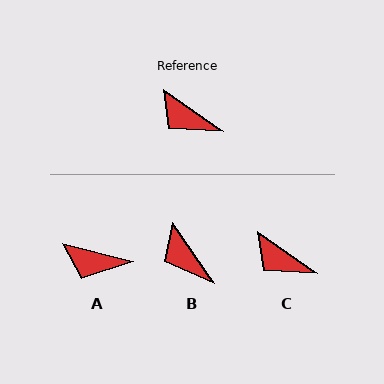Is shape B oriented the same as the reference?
No, it is off by about 20 degrees.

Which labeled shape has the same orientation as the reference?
C.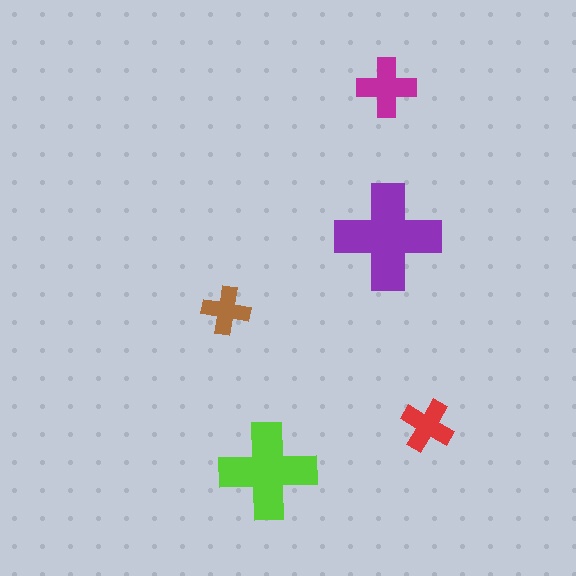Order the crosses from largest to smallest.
the purple one, the lime one, the magenta one, the red one, the brown one.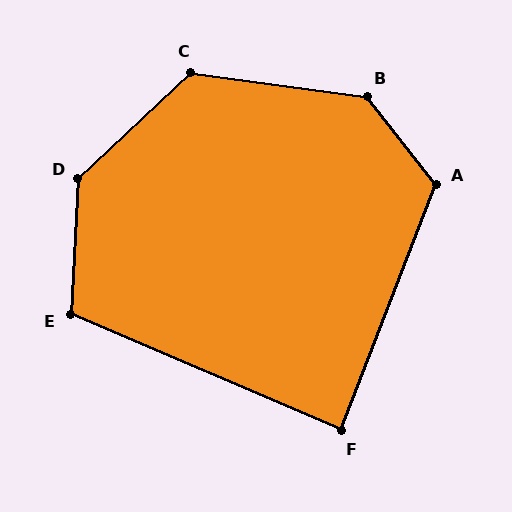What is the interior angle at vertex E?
Approximately 110 degrees (obtuse).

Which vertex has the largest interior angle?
B, at approximately 136 degrees.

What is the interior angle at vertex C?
Approximately 129 degrees (obtuse).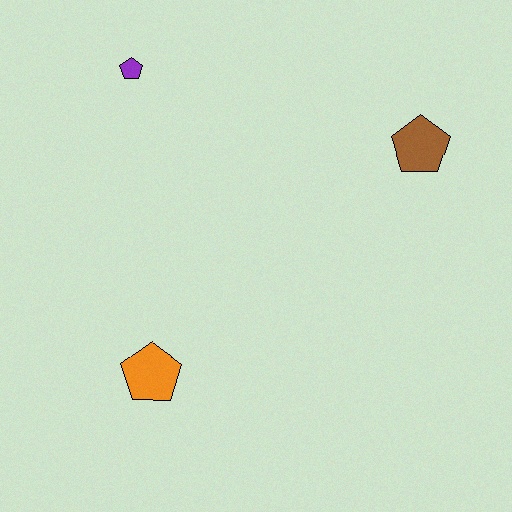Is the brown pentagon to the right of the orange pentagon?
Yes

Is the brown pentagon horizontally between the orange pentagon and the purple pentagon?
No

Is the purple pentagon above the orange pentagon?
Yes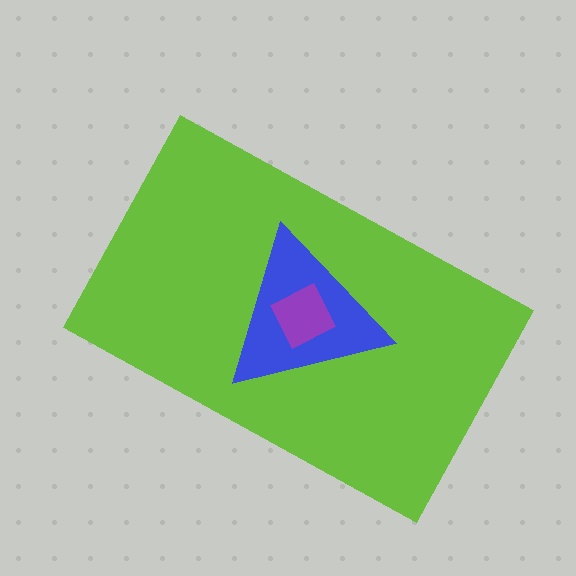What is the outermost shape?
The lime rectangle.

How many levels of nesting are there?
3.